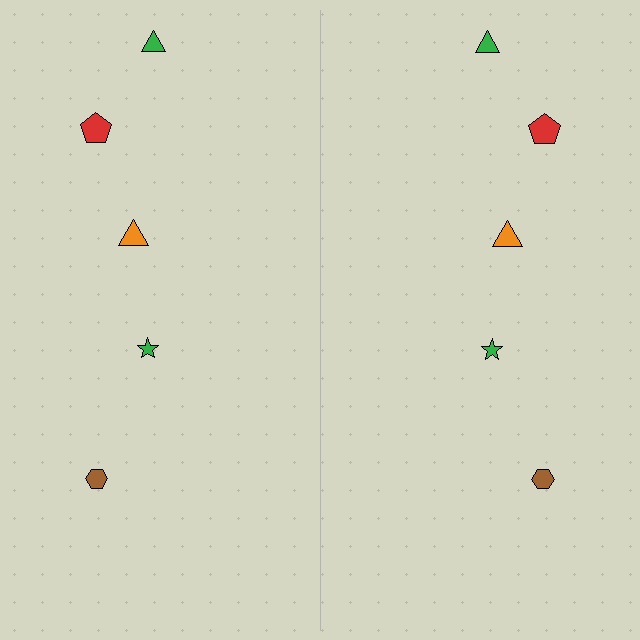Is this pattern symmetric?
Yes, this pattern has bilateral (reflection) symmetry.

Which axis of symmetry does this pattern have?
The pattern has a vertical axis of symmetry running through the center of the image.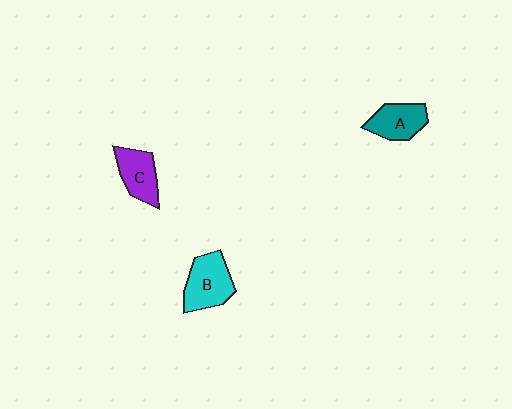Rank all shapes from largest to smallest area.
From largest to smallest: B (cyan), C (purple), A (teal).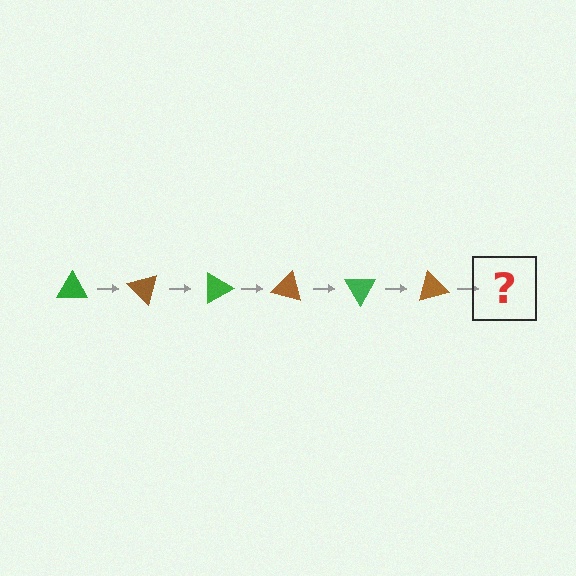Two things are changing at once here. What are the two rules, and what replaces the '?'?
The two rules are that it rotates 45 degrees each step and the color cycles through green and brown. The '?' should be a green triangle, rotated 270 degrees from the start.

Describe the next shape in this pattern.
It should be a green triangle, rotated 270 degrees from the start.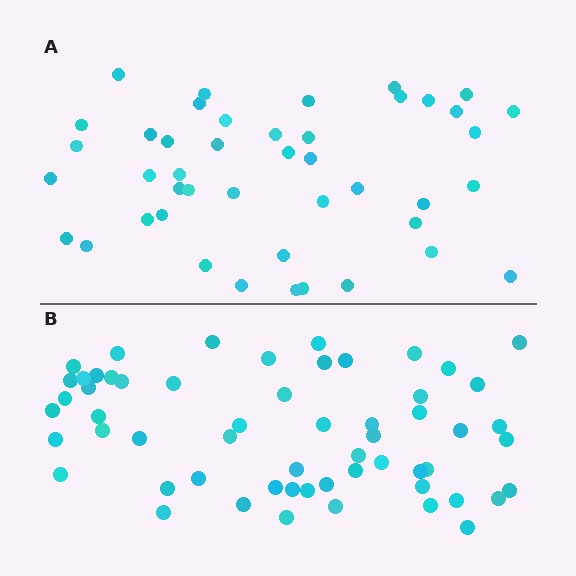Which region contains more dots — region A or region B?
Region B (the bottom region) has more dots.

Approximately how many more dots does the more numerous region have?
Region B has approximately 15 more dots than region A.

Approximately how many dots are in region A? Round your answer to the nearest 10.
About 40 dots. (The exact count is 44, which rounds to 40.)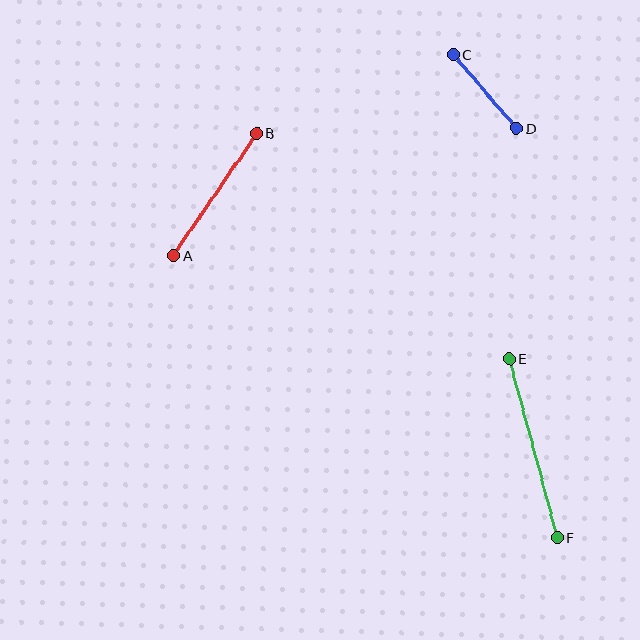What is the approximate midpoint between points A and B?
The midpoint is at approximately (215, 195) pixels.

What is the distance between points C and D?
The distance is approximately 97 pixels.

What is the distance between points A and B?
The distance is approximately 148 pixels.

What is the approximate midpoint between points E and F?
The midpoint is at approximately (533, 448) pixels.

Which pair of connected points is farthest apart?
Points E and F are farthest apart.